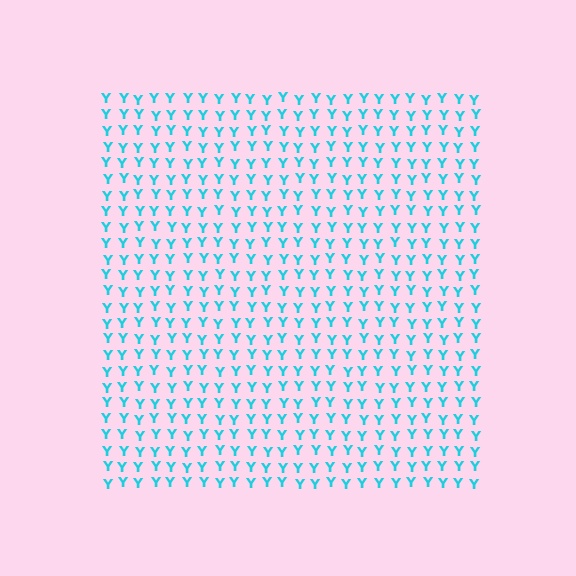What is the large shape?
The large shape is a square.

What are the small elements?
The small elements are letter Y's.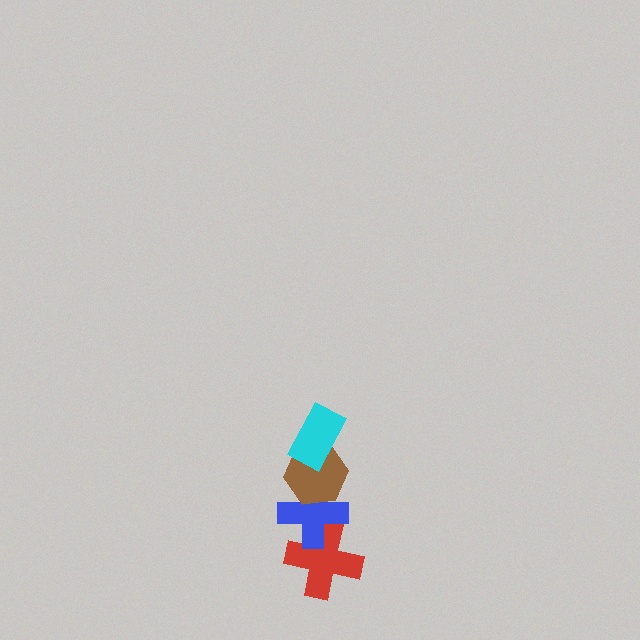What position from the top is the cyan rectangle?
The cyan rectangle is 1st from the top.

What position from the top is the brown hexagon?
The brown hexagon is 2nd from the top.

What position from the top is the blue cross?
The blue cross is 3rd from the top.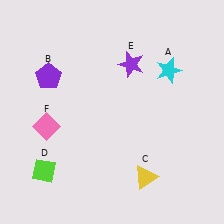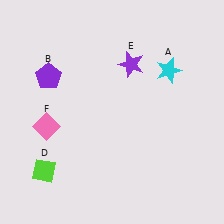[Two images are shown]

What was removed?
The yellow triangle (C) was removed in Image 2.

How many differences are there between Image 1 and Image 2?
There is 1 difference between the two images.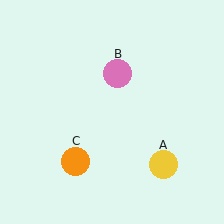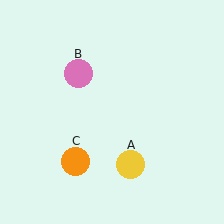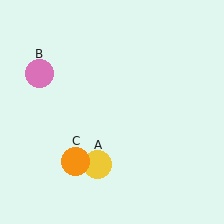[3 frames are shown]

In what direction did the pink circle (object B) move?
The pink circle (object B) moved left.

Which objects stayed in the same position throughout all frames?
Orange circle (object C) remained stationary.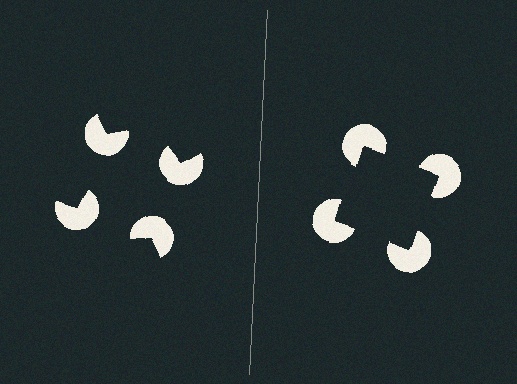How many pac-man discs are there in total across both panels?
8 — 4 on each side.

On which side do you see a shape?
An illusory square appears on the right side. On the left side the wedge cuts are rotated, so no coherent shape forms.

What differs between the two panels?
The pac-man discs are positioned identically on both sides; only the wedge orientations differ. On the right they align to a square; on the left they are misaligned.